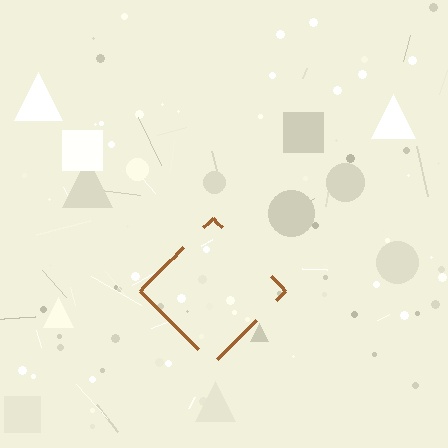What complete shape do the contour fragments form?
The contour fragments form a diamond.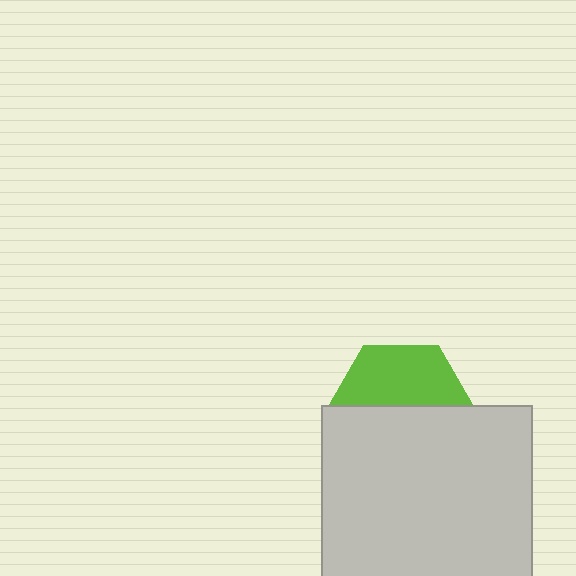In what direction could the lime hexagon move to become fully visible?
The lime hexagon could move up. That would shift it out from behind the light gray square entirely.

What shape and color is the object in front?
The object in front is a light gray square.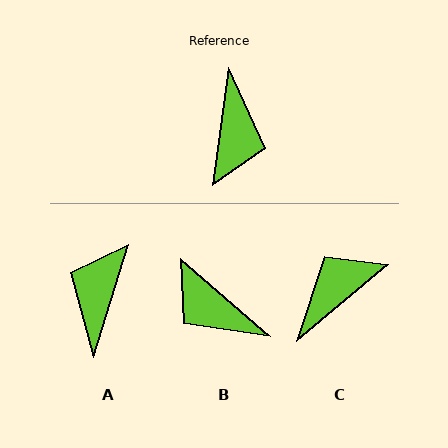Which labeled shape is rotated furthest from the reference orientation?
A, about 171 degrees away.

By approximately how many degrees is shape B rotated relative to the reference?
Approximately 123 degrees clockwise.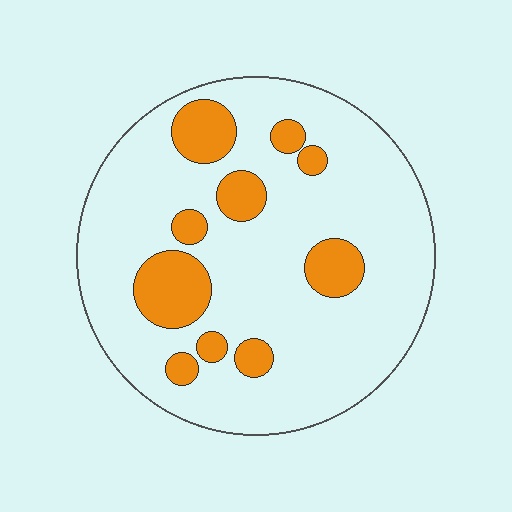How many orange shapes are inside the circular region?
10.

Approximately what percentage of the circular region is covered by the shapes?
Approximately 20%.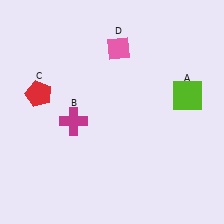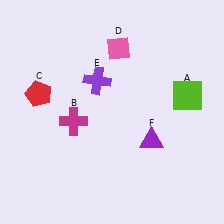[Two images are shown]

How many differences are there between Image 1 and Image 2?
There are 2 differences between the two images.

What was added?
A purple cross (E), a purple triangle (F) were added in Image 2.